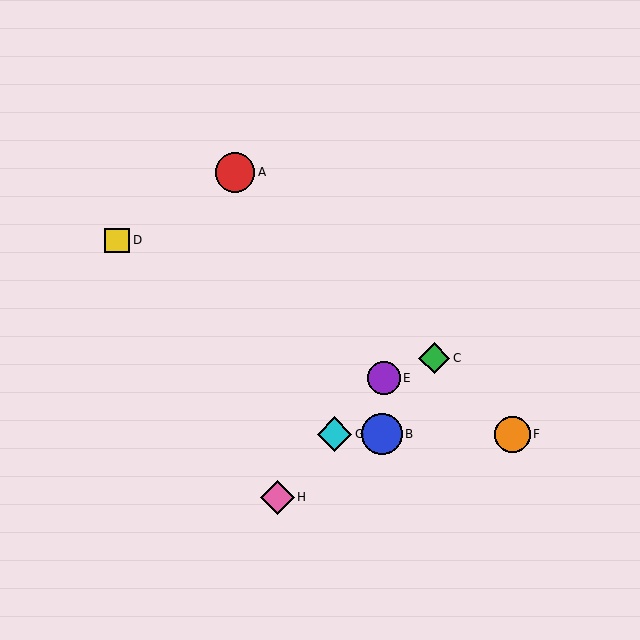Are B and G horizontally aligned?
Yes, both are at y≈434.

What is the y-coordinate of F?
Object F is at y≈434.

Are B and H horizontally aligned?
No, B is at y≈434 and H is at y≈497.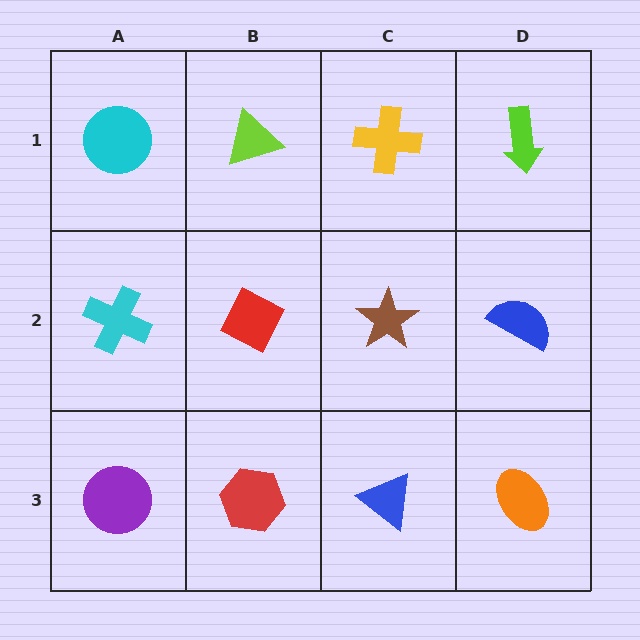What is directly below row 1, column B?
A red diamond.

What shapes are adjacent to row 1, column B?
A red diamond (row 2, column B), a cyan circle (row 1, column A), a yellow cross (row 1, column C).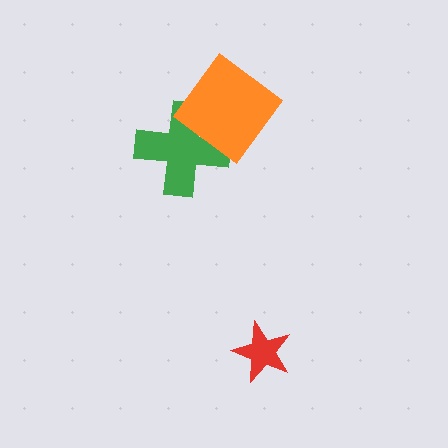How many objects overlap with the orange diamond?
1 object overlaps with the orange diamond.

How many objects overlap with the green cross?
1 object overlaps with the green cross.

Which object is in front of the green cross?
The orange diamond is in front of the green cross.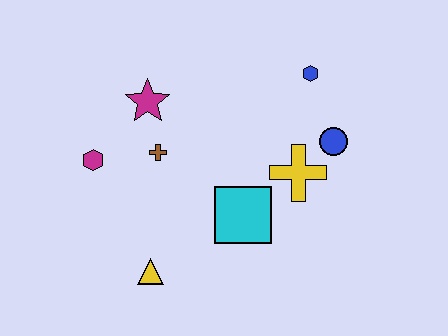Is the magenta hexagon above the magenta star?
No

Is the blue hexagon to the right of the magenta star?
Yes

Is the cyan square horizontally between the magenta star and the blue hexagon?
Yes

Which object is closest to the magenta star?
The brown cross is closest to the magenta star.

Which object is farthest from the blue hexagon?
The yellow triangle is farthest from the blue hexagon.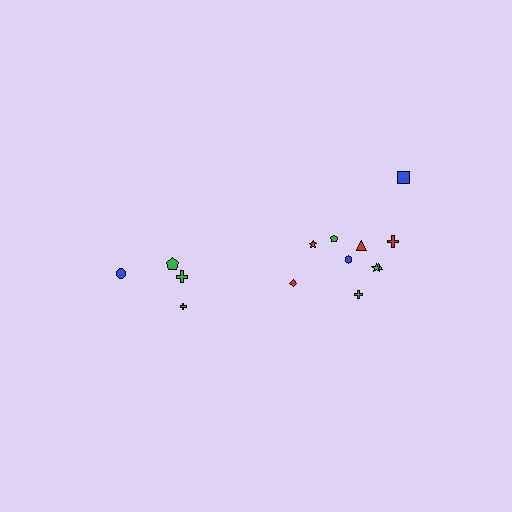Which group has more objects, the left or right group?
The right group.